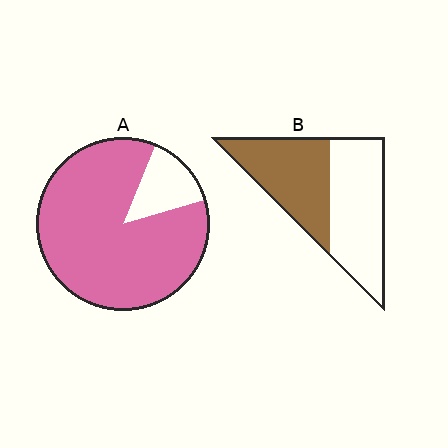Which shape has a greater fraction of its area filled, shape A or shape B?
Shape A.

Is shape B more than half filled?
Roughly half.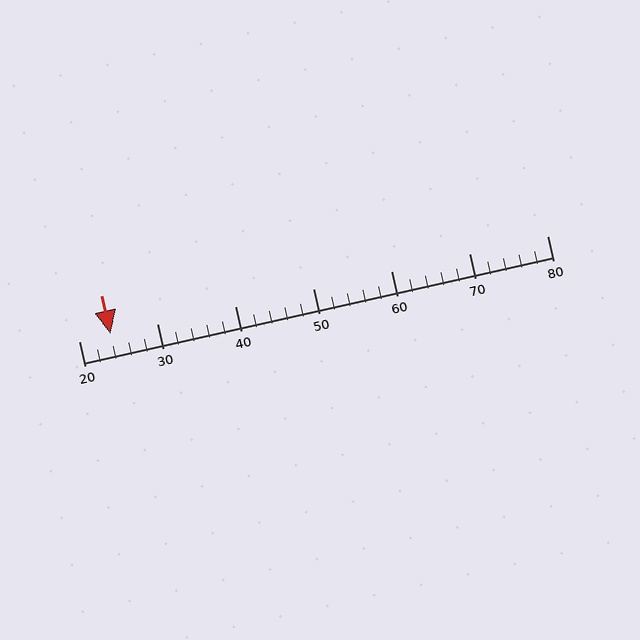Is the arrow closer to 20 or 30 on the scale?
The arrow is closer to 20.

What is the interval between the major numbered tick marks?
The major tick marks are spaced 10 units apart.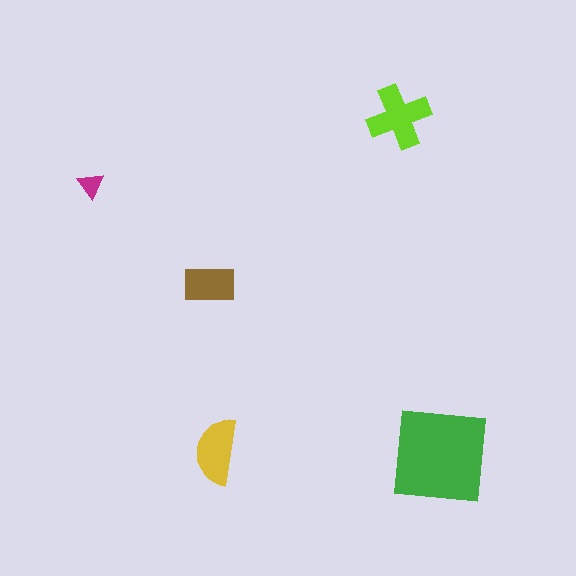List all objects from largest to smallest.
The green square, the lime cross, the yellow semicircle, the brown rectangle, the magenta triangle.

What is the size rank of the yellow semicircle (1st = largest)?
3rd.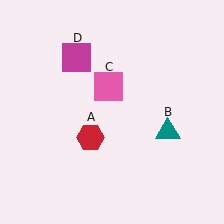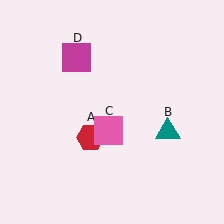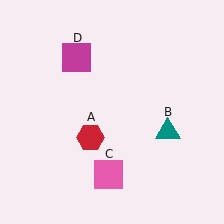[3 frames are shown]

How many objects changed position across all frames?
1 object changed position: pink square (object C).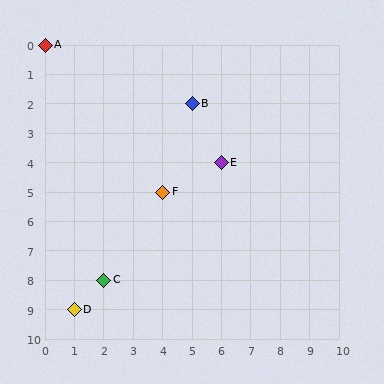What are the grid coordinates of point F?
Point F is at grid coordinates (4, 5).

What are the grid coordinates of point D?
Point D is at grid coordinates (1, 9).